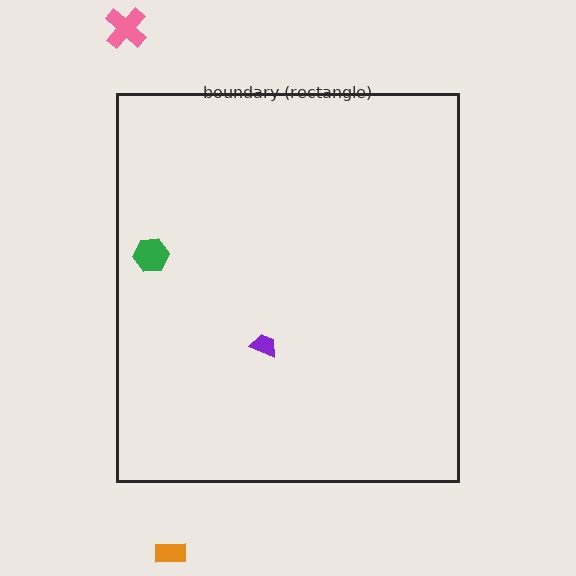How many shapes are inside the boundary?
2 inside, 2 outside.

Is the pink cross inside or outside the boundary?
Outside.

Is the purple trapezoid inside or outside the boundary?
Inside.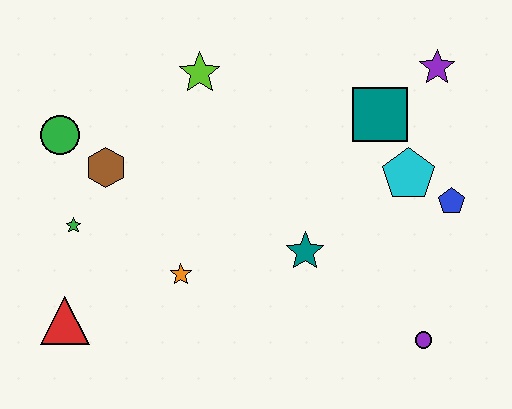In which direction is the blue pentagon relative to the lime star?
The blue pentagon is to the right of the lime star.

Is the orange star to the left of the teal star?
Yes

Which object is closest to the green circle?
The brown hexagon is closest to the green circle.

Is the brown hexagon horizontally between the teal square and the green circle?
Yes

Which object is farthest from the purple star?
The red triangle is farthest from the purple star.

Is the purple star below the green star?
No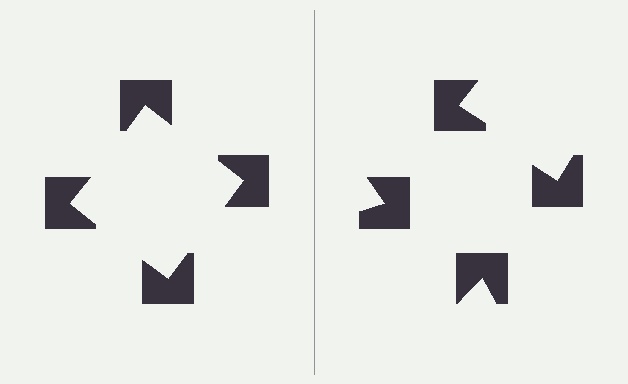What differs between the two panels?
The notched squares are positioned identically on both sides; only the wedge orientations differ. On the left they align to a square; on the right they are misaligned.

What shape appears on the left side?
An illusory square.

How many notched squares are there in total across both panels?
8 — 4 on each side.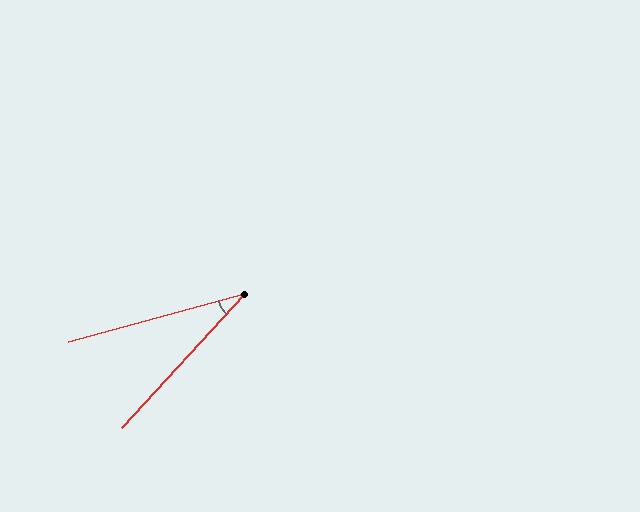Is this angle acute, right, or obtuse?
It is acute.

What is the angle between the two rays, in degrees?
Approximately 32 degrees.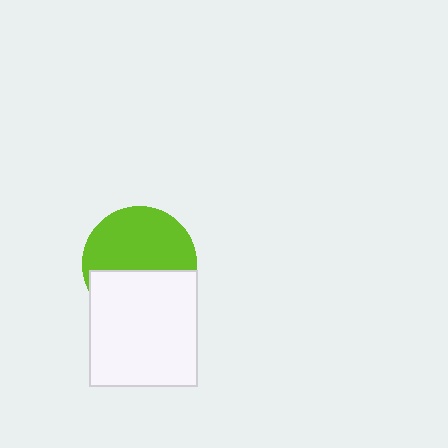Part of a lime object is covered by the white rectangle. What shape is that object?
It is a circle.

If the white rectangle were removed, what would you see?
You would see the complete lime circle.